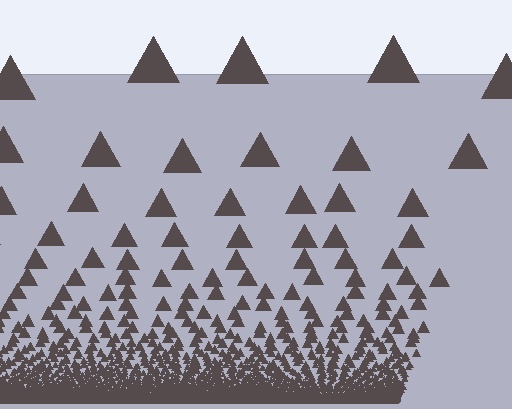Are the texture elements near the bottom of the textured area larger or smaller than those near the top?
Smaller. The gradient is inverted — elements near the bottom are smaller and denser.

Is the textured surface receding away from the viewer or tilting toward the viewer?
The surface appears to tilt toward the viewer. Texture elements get larger and sparser toward the top.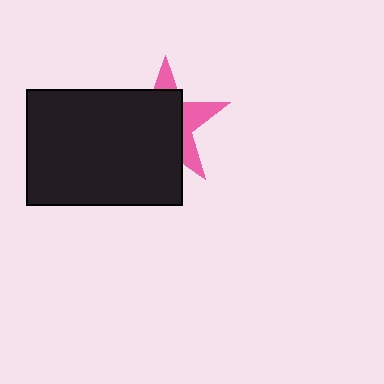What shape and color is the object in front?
The object in front is a black rectangle.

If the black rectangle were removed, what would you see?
You would see the complete pink star.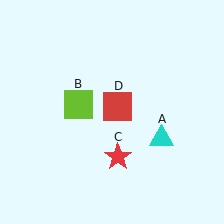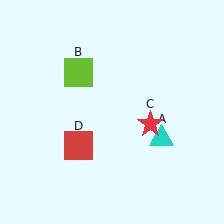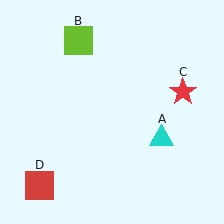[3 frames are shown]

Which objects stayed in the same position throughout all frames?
Cyan triangle (object A) remained stationary.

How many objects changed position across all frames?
3 objects changed position: lime square (object B), red star (object C), red square (object D).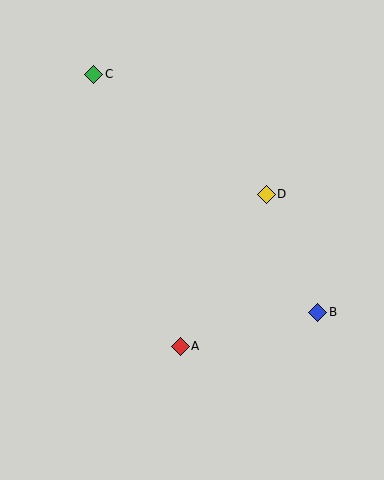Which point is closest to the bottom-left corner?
Point A is closest to the bottom-left corner.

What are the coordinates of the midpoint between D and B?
The midpoint between D and B is at (292, 253).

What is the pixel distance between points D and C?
The distance between D and C is 210 pixels.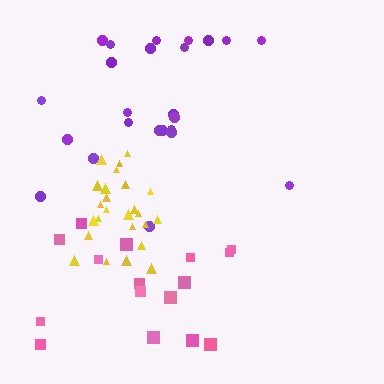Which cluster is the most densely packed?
Yellow.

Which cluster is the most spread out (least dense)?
Pink.